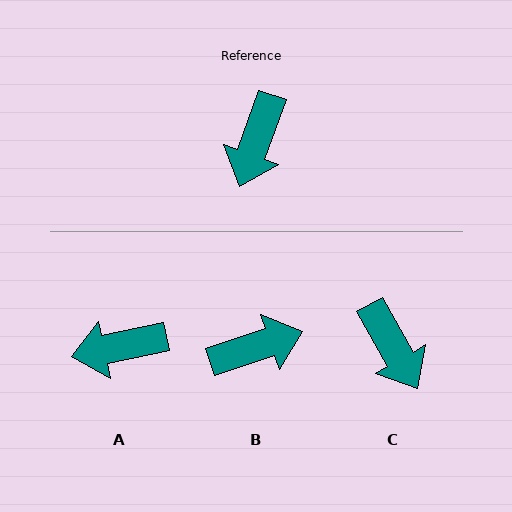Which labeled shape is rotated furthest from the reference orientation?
B, about 129 degrees away.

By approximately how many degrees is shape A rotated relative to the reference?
Approximately 58 degrees clockwise.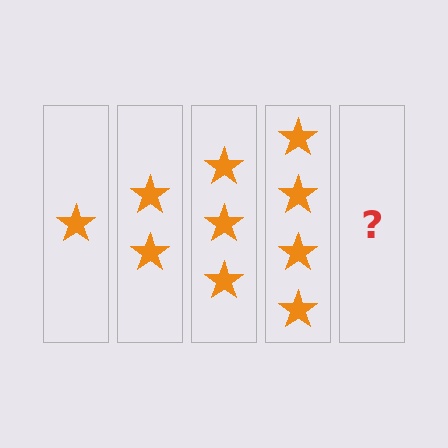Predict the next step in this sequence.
The next step is 5 stars.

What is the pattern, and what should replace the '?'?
The pattern is that each step adds one more star. The '?' should be 5 stars.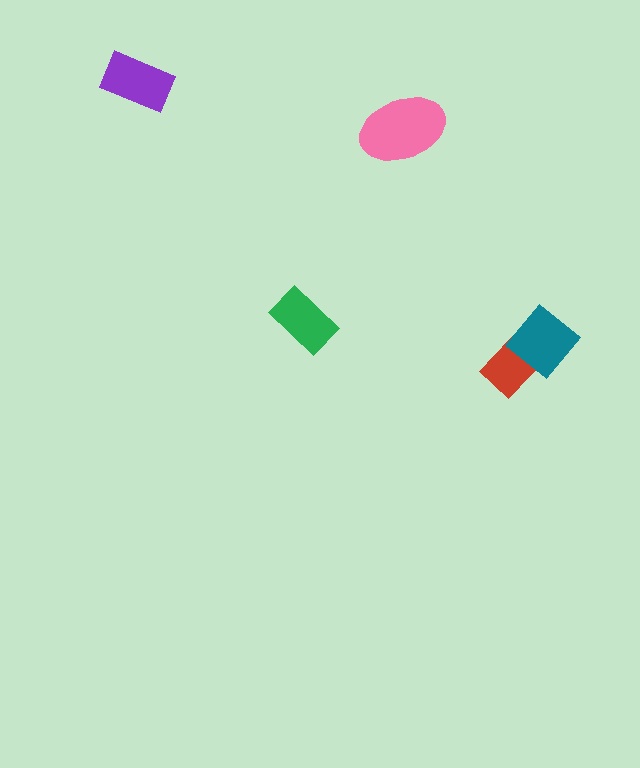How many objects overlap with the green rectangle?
0 objects overlap with the green rectangle.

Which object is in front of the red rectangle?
The teal diamond is in front of the red rectangle.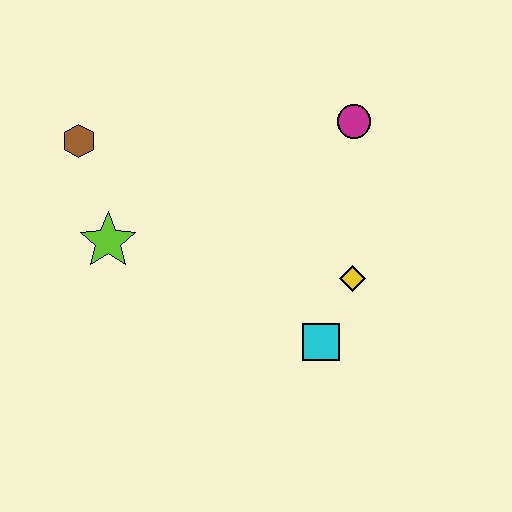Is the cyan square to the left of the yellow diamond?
Yes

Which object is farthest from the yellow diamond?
The brown hexagon is farthest from the yellow diamond.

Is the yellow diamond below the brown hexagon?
Yes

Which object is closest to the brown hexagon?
The lime star is closest to the brown hexagon.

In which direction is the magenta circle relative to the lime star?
The magenta circle is to the right of the lime star.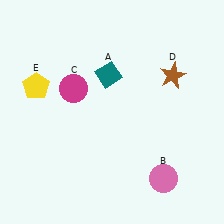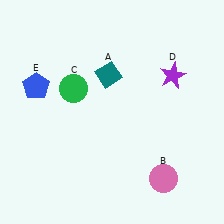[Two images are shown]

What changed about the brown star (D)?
In Image 1, D is brown. In Image 2, it changed to purple.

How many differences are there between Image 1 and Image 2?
There are 3 differences between the two images.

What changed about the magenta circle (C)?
In Image 1, C is magenta. In Image 2, it changed to green.